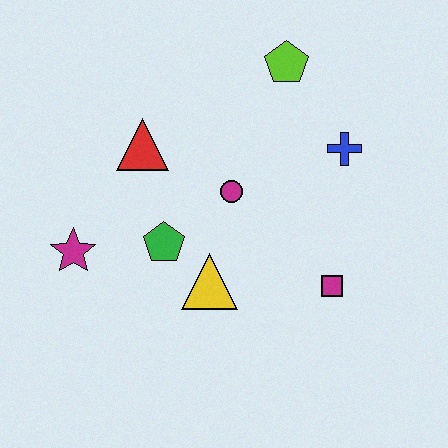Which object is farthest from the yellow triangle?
The lime pentagon is farthest from the yellow triangle.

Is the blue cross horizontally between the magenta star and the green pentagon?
No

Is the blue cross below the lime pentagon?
Yes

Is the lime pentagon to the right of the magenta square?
No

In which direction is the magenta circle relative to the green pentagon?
The magenta circle is to the right of the green pentagon.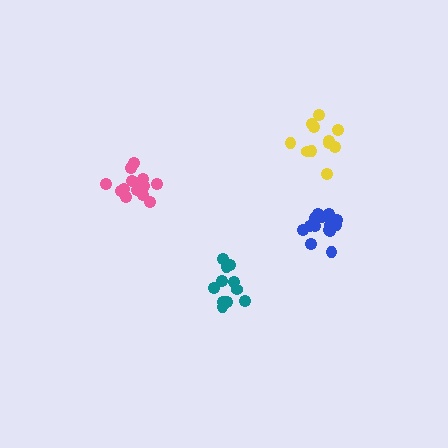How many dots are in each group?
Group 1: 11 dots, Group 2: 11 dots, Group 3: 14 dots, Group 4: 14 dots (50 total).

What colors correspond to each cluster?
The clusters are colored: teal, yellow, pink, blue.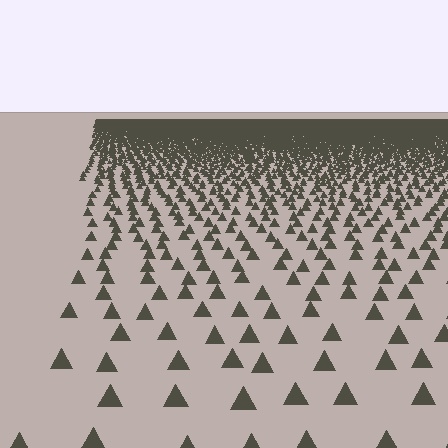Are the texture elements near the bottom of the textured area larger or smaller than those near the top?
Larger. Near the bottom, elements are closer to the viewer and appear at a bigger on-screen size.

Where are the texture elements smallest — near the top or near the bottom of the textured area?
Near the top.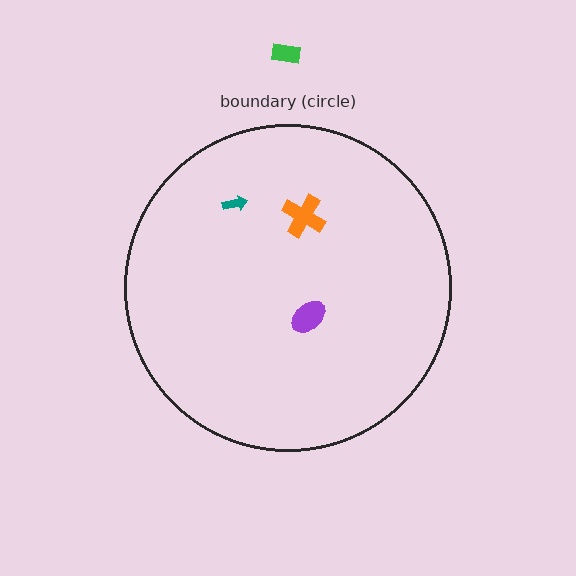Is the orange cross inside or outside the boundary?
Inside.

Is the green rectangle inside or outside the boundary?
Outside.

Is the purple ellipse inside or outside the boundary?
Inside.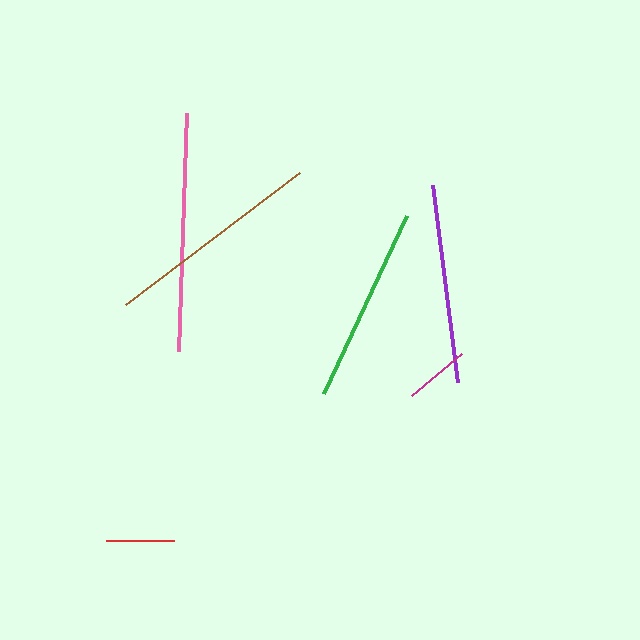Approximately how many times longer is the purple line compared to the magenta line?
The purple line is approximately 3.0 times the length of the magenta line.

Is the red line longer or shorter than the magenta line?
The red line is longer than the magenta line.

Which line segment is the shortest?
The magenta line is the shortest at approximately 66 pixels.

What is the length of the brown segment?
The brown segment is approximately 218 pixels long.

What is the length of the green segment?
The green segment is approximately 196 pixels long.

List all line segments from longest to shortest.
From longest to shortest: pink, brown, purple, green, red, magenta.